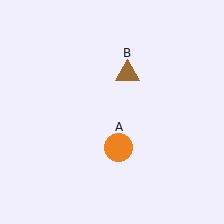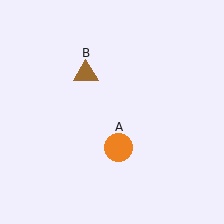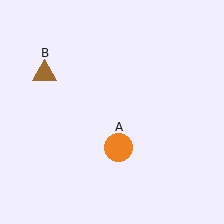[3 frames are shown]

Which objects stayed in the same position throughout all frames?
Orange circle (object A) remained stationary.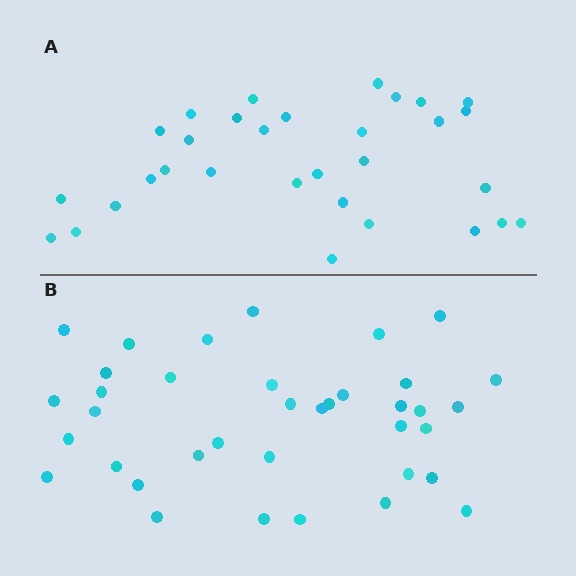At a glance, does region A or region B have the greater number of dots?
Region B (the bottom region) has more dots.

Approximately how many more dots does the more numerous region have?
Region B has about 6 more dots than region A.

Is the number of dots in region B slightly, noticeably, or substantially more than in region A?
Region B has only slightly more — the two regions are fairly close. The ratio is roughly 1.2 to 1.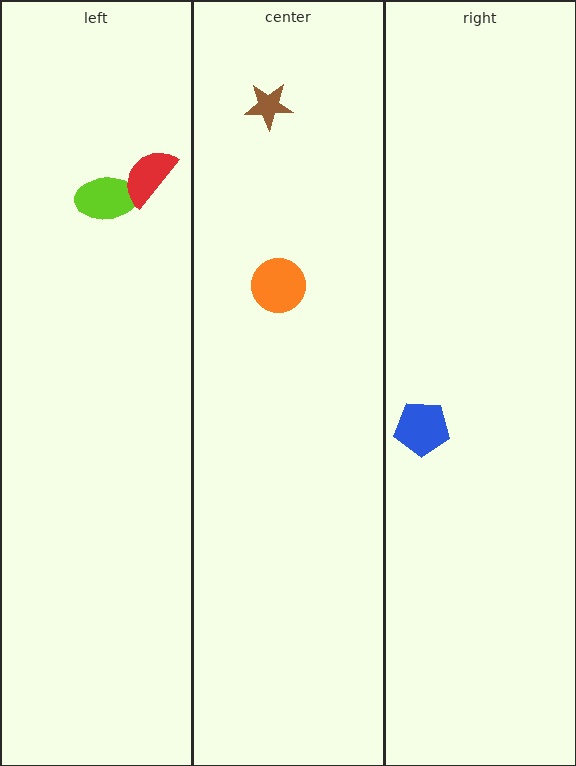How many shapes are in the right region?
1.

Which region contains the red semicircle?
The left region.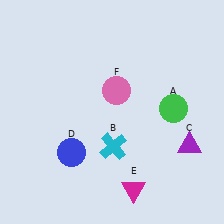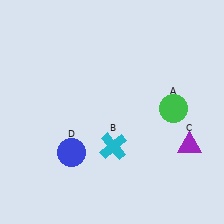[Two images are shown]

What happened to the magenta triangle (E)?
The magenta triangle (E) was removed in Image 2. It was in the bottom-right area of Image 1.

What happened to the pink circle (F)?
The pink circle (F) was removed in Image 2. It was in the top-right area of Image 1.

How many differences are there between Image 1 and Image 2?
There are 2 differences between the two images.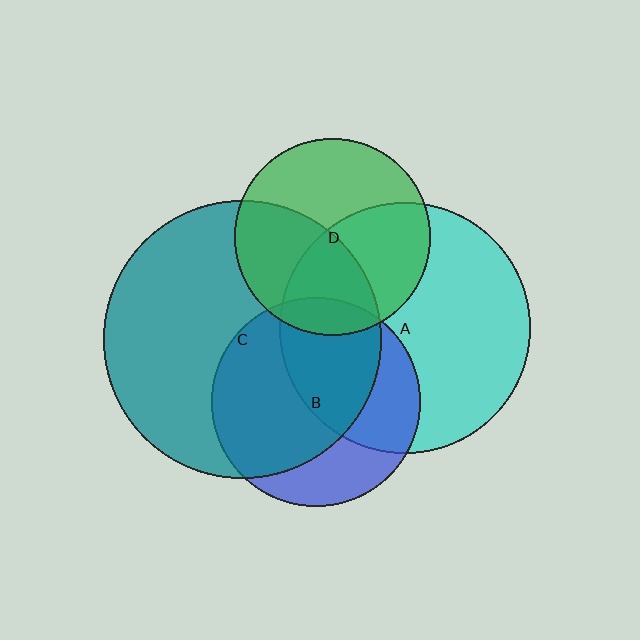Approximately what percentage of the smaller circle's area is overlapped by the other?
Approximately 10%.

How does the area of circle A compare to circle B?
Approximately 1.4 times.